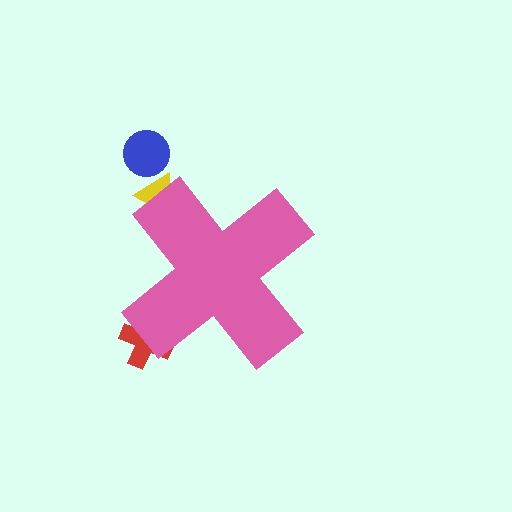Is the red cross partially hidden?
Yes, the red cross is partially hidden behind the pink cross.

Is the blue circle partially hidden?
No, the blue circle is fully visible.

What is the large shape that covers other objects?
A pink cross.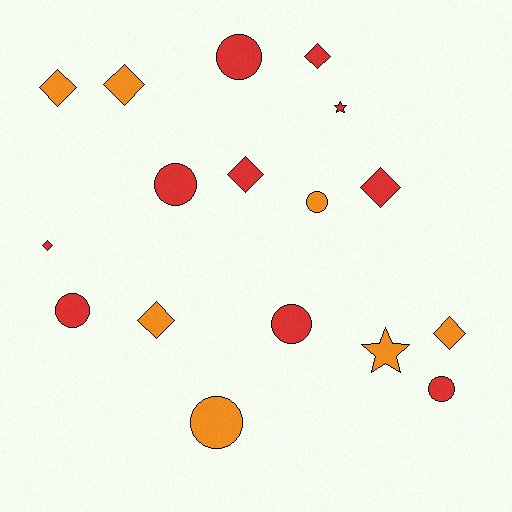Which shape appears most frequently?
Diamond, with 8 objects.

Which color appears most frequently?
Red, with 10 objects.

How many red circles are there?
There are 5 red circles.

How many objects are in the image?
There are 17 objects.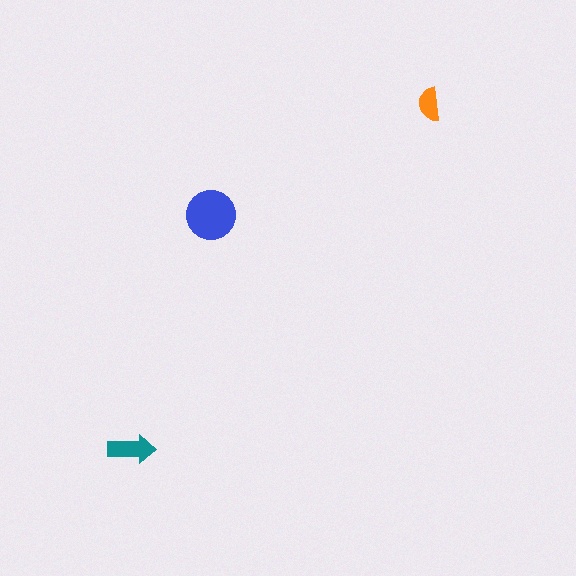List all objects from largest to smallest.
The blue circle, the teal arrow, the orange semicircle.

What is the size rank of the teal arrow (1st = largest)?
2nd.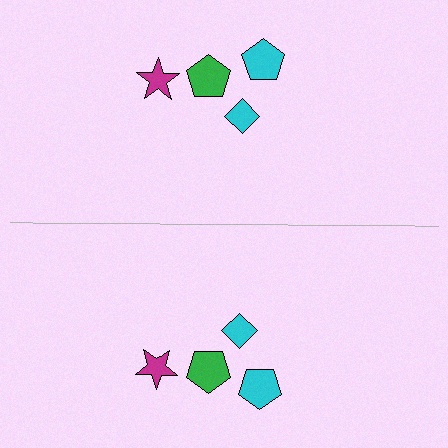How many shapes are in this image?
There are 8 shapes in this image.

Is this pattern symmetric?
Yes, this pattern has bilateral (reflection) symmetry.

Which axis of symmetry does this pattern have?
The pattern has a horizontal axis of symmetry running through the center of the image.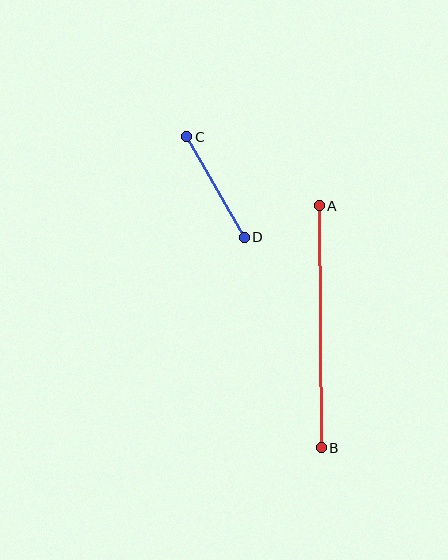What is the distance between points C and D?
The distance is approximately 116 pixels.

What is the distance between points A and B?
The distance is approximately 242 pixels.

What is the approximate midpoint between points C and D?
The midpoint is at approximately (216, 187) pixels.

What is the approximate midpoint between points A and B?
The midpoint is at approximately (320, 327) pixels.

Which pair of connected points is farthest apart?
Points A and B are farthest apart.